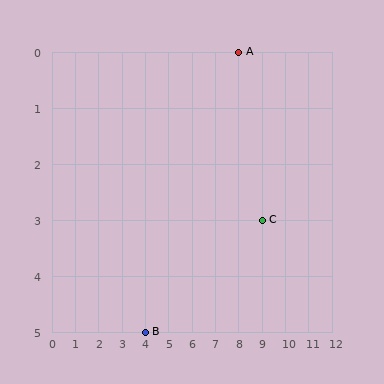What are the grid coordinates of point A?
Point A is at grid coordinates (8, 0).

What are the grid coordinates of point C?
Point C is at grid coordinates (9, 3).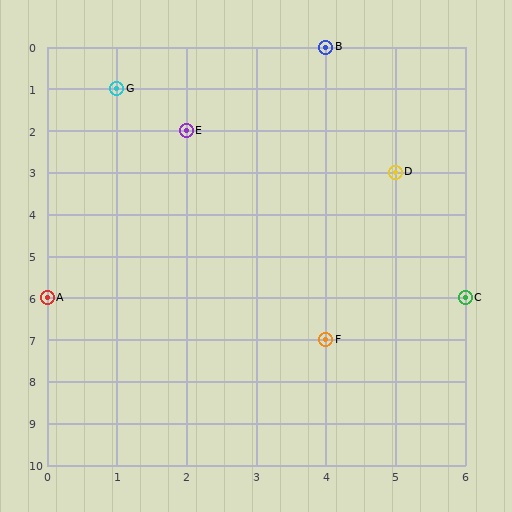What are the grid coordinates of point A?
Point A is at grid coordinates (0, 6).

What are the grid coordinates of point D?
Point D is at grid coordinates (5, 3).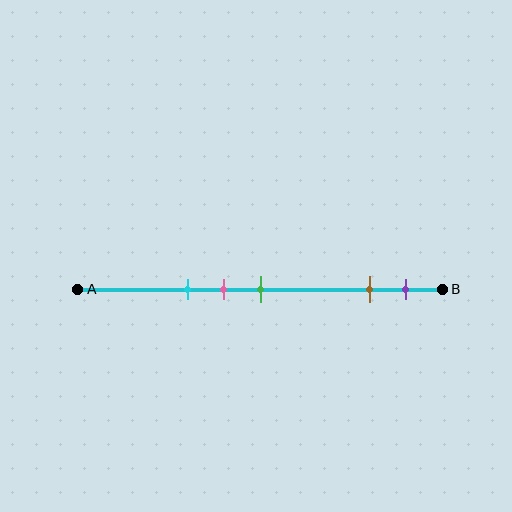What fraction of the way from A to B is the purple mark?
The purple mark is approximately 90% (0.9) of the way from A to B.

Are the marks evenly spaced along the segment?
No, the marks are not evenly spaced.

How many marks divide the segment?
There are 5 marks dividing the segment.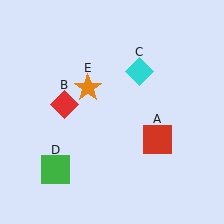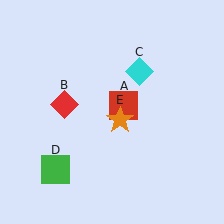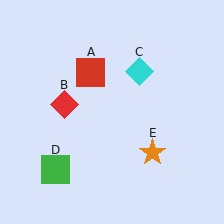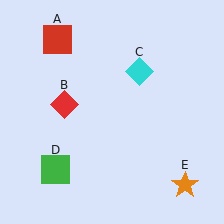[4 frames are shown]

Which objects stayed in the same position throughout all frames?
Red diamond (object B) and cyan diamond (object C) and green square (object D) remained stationary.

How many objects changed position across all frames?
2 objects changed position: red square (object A), orange star (object E).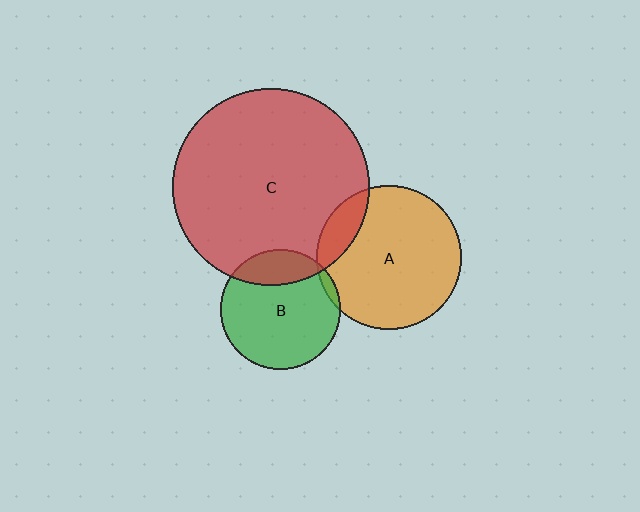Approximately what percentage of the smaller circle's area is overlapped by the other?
Approximately 20%.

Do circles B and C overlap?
Yes.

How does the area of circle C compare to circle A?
Approximately 1.9 times.